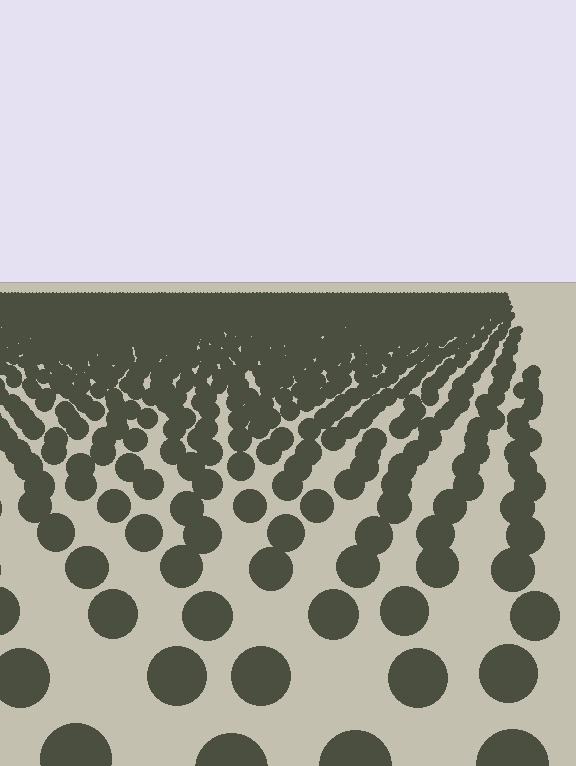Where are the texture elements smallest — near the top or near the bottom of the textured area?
Near the top.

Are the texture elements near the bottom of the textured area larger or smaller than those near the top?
Larger. Near the bottom, elements are closer to the viewer and appear at a bigger on-screen size.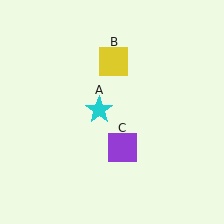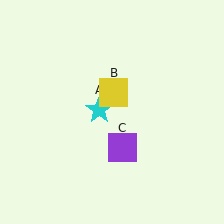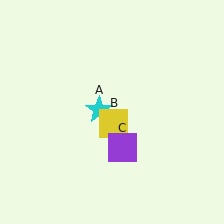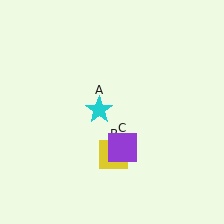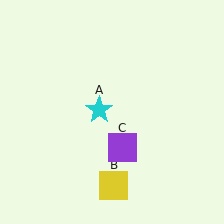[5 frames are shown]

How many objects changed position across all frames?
1 object changed position: yellow square (object B).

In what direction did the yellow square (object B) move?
The yellow square (object B) moved down.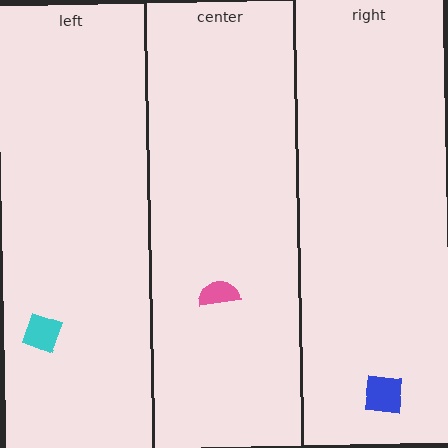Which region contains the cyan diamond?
The left region.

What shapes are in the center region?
The pink semicircle.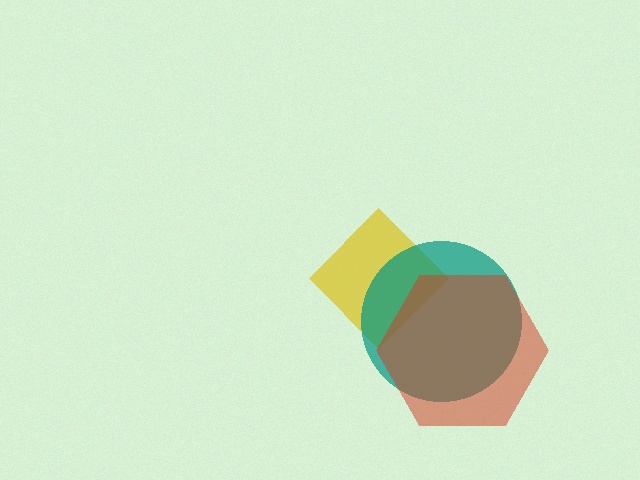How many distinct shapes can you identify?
There are 3 distinct shapes: a yellow diamond, a teal circle, a red hexagon.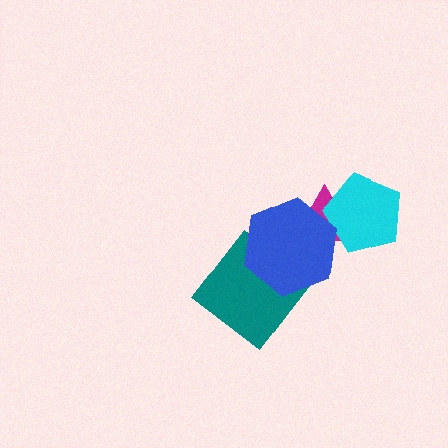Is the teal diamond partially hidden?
Yes, it is partially covered by another shape.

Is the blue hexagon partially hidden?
No, no other shape covers it.